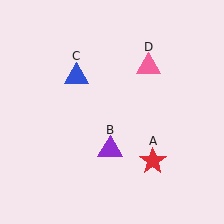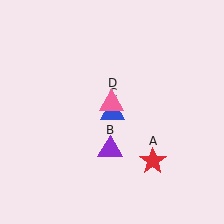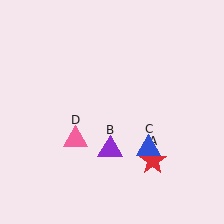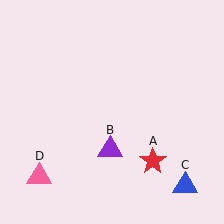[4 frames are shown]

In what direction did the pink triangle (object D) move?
The pink triangle (object D) moved down and to the left.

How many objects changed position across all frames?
2 objects changed position: blue triangle (object C), pink triangle (object D).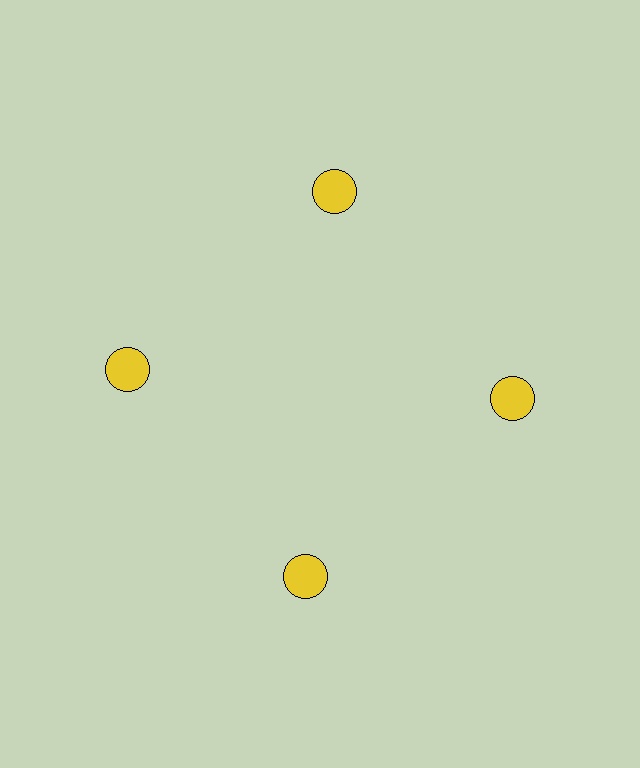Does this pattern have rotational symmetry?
Yes, this pattern has 4-fold rotational symmetry. It looks the same after rotating 90 degrees around the center.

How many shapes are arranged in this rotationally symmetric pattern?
There are 4 shapes, arranged in 4 groups of 1.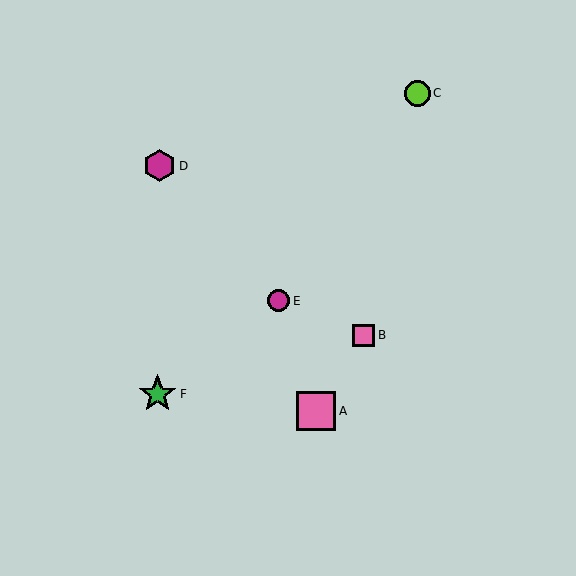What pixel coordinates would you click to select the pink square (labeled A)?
Click at (316, 411) to select the pink square A.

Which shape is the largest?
The pink square (labeled A) is the largest.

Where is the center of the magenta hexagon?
The center of the magenta hexagon is at (160, 166).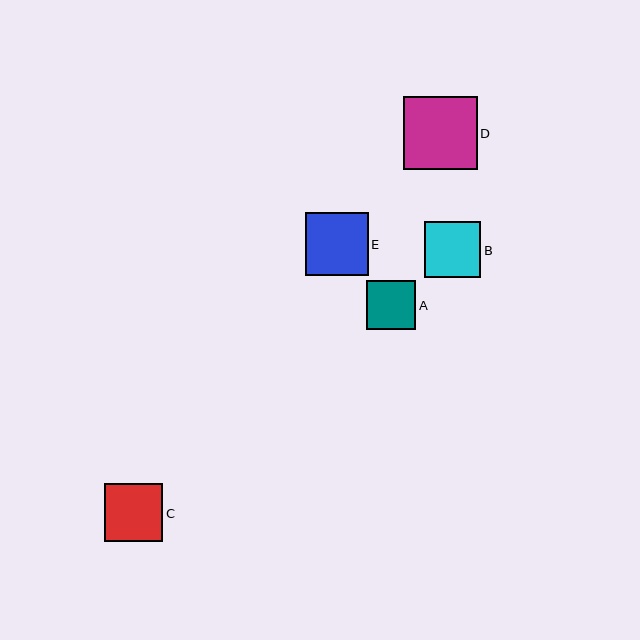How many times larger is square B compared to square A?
Square B is approximately 1.1 times the size of square A.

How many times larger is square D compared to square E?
Square D is approximately 1.2 times the size of square E.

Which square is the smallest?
Square A is the smallest with a size of approximately 49 pixels.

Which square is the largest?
Square D is the largest with a size of approximately 73 pixels.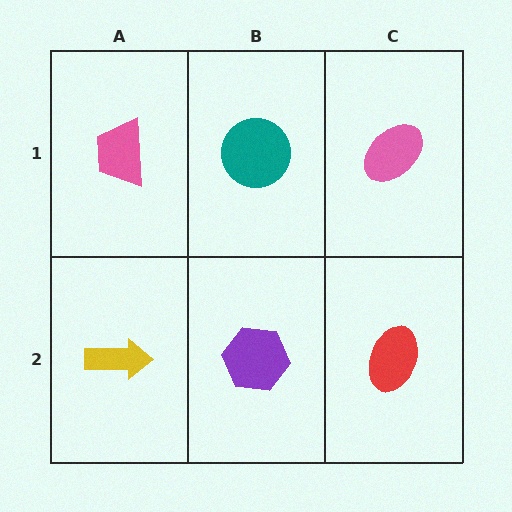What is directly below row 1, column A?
A yellow arrow.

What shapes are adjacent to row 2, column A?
A pink trapezoid (row 1, column A), a purple hexagon (row 2, column B).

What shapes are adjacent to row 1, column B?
A purple hexagon (row 2, column B), a pink trapezoid (row 1, column A), a pink ellipse (row 1, column C).